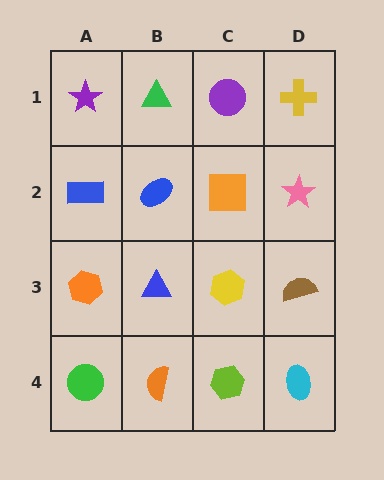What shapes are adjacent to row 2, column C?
A purple circle (row 1, column C), a yellow hexagon (row 3, column C), a blue ellipse (row 2, column B), a pink star (row 2, column D).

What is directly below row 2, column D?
A brown semicircle.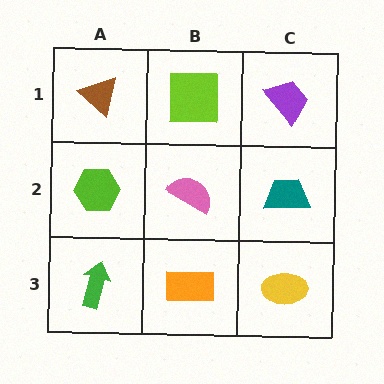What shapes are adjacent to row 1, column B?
A pink semicircle (row 2, column B), a brown triangle (row 1, column A), a purple trapezoid (row 1, column C).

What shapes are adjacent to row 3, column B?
A pink semicircle (row 2, column B), a green arrow (row 3, column A), a yellow ellipse (row 3, column C).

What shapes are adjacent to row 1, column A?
A lime hexagon (row 2, column A), a lime square (row 1, column B).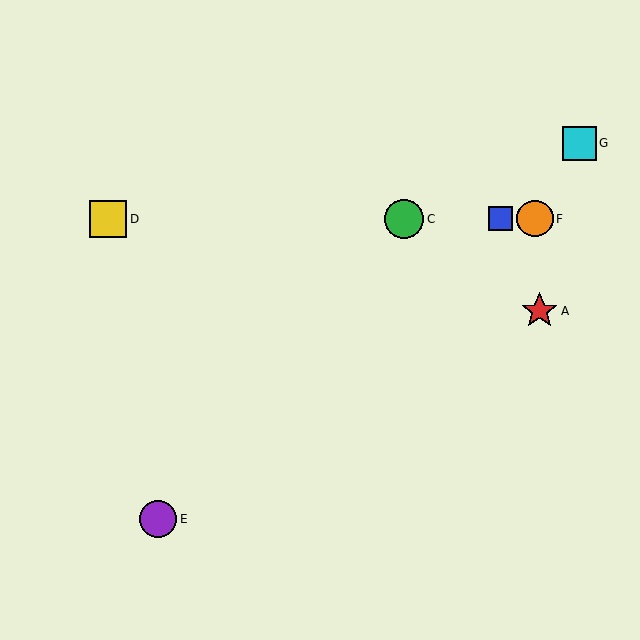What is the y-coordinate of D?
Object D is at y≈219.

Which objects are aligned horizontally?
Objects B, C, D, F are aligned horizontally.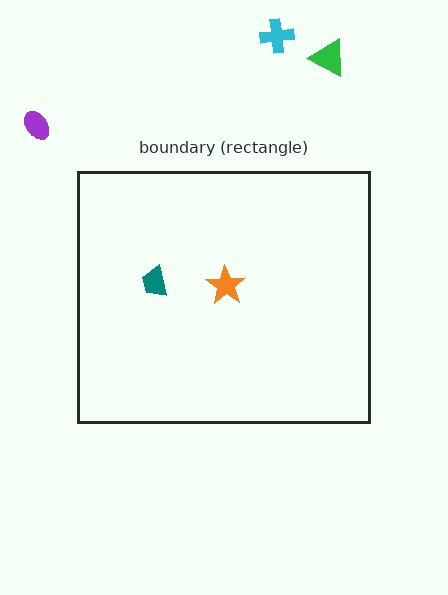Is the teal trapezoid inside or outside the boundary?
Inside.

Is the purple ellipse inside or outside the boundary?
Outside.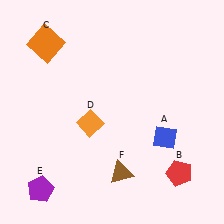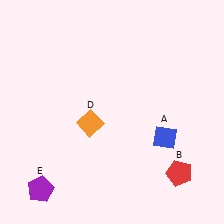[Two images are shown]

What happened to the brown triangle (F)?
The brown triangle (F) was removed in Image 2. It was in the bottom-right area of Image 1.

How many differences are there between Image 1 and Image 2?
There are 2 differences between the two images.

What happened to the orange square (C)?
The orange square (C) was removed in Image 2. It was in the top-left area of Image 1.